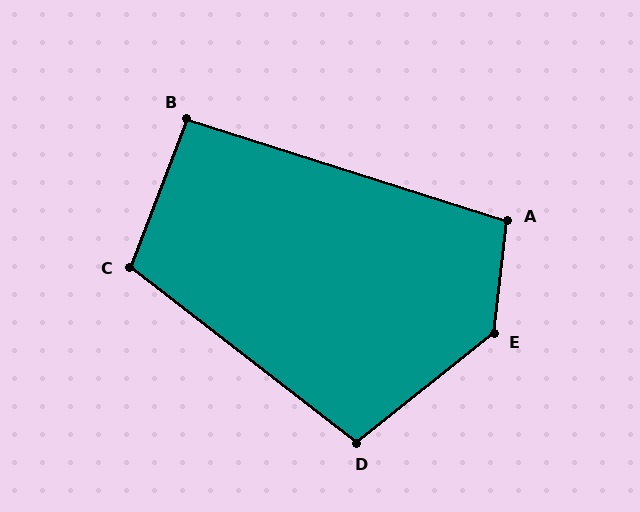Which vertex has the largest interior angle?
E, at approximately 135 degrees.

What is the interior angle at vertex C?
Approximately 107 degrees (obtuse).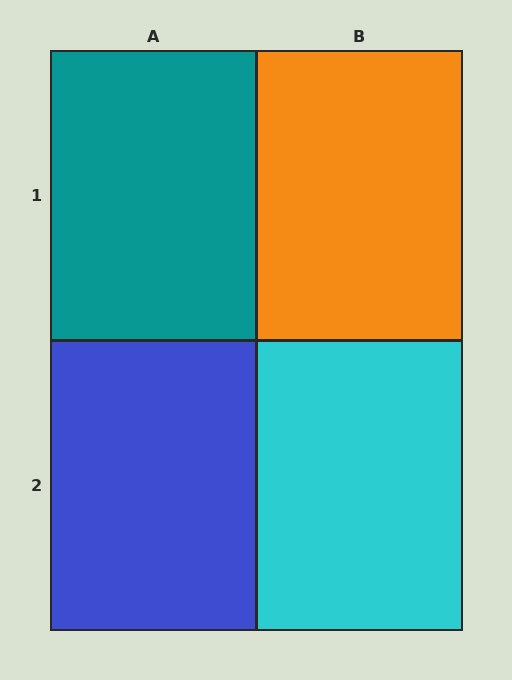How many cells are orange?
1 cell is orange.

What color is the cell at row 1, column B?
Orange.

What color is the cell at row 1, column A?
Teal.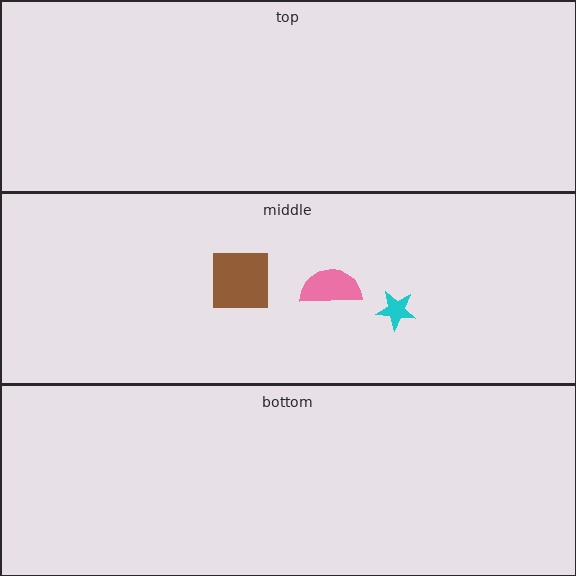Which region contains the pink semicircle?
The middle region.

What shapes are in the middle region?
The brown square, the cyan star, the pink semicircle.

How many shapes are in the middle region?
3.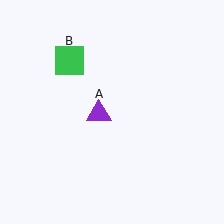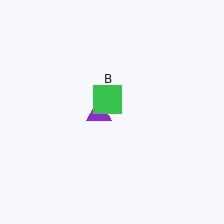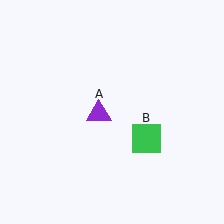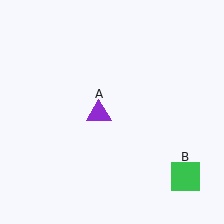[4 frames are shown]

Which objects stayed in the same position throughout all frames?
Purple triangle (object A) remained stationary.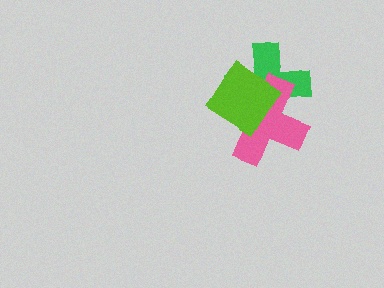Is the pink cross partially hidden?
Yes, it is partially covered by another shape.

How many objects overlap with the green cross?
2 objects overlap with the green cross.